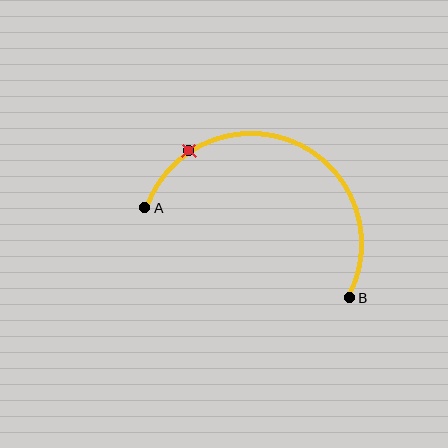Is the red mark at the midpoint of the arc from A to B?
No. The red mark lies on the arc but is closer to endpoint A. The arc midpoint would be at the point on the curve equidistant along the arc from both A and B.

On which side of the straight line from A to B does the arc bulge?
The arc bulges above the straight line connecting A and B.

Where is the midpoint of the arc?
The arc midpoint is the point on the curve farthest from the straight line joining A and B. It sits above that line.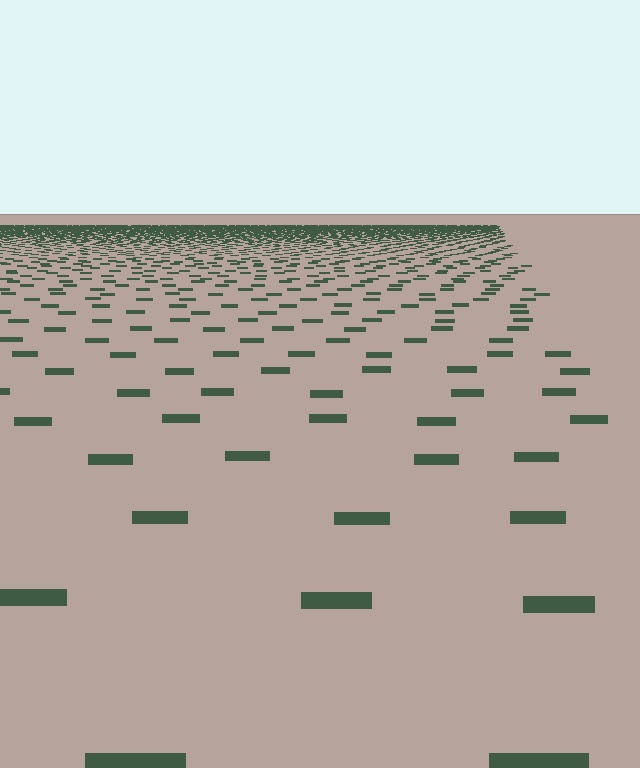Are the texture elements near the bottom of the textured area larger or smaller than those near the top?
Larger. Near the bottom, elements are closer to the viewer and appear at a bigger on-screen size.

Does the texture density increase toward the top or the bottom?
Density increases toward the top.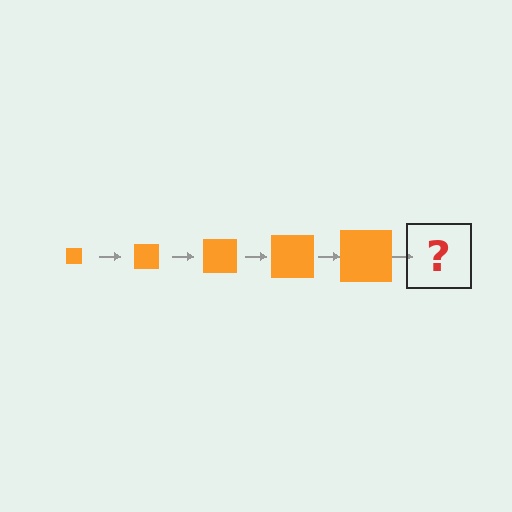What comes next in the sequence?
The next element should be an orange square, larger than the previous one.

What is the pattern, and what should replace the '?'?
The pattern is that the square gets progressively larger each step. The '?' should be an orange square, larger than the previous one.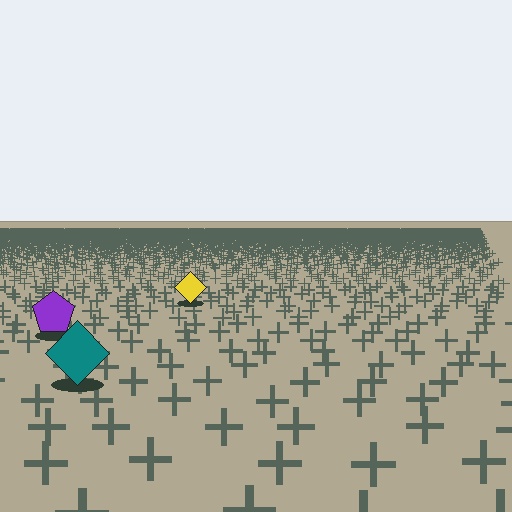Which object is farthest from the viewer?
The yellow diamond is farthest from the viewer. It appears smaller and the ground texture around it is denser.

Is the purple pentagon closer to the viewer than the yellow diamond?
Yes. The purple pentagon is closer — you can tell from the texture gradient: the ground texture is coarser near it.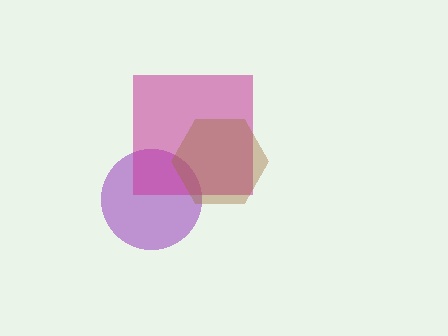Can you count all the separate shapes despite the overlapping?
Yes, there are 3 separate shapes.